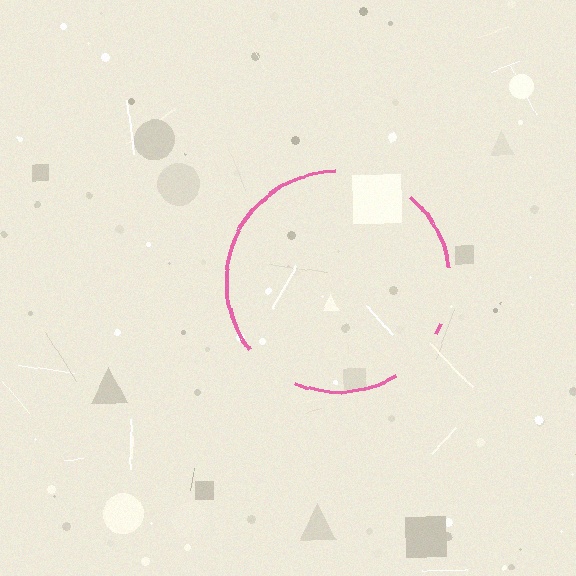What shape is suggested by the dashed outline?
The dashed outline suggests a circle.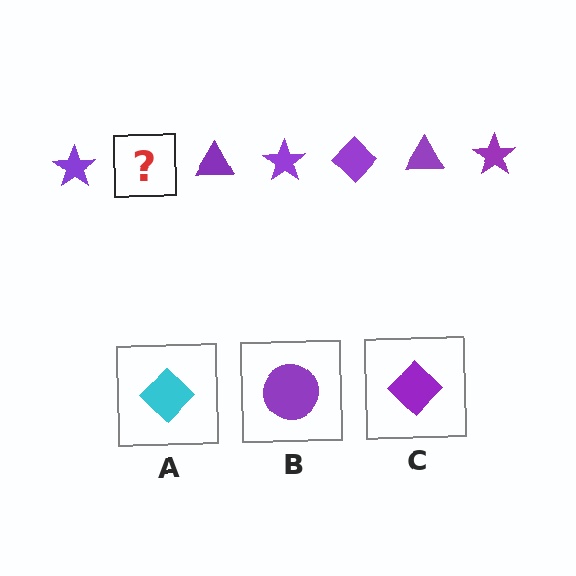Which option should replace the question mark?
Option C.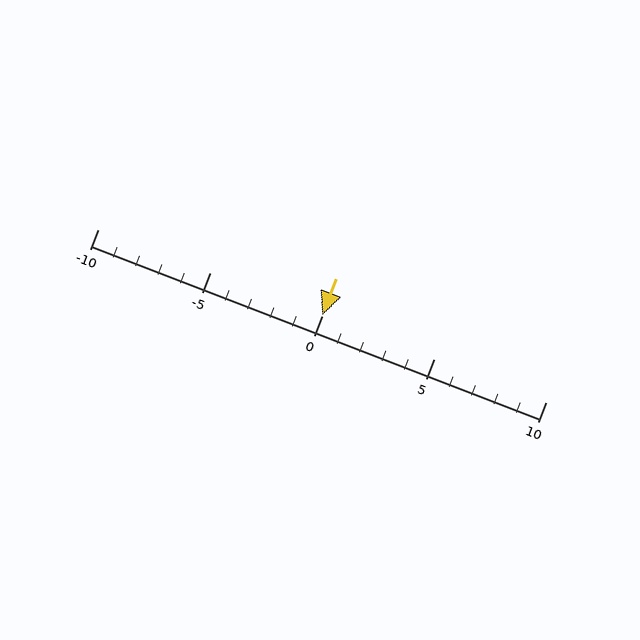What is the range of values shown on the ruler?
The ruler shows values from -10 to 10.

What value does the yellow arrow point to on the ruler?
The yellow arrow points to approximately 0.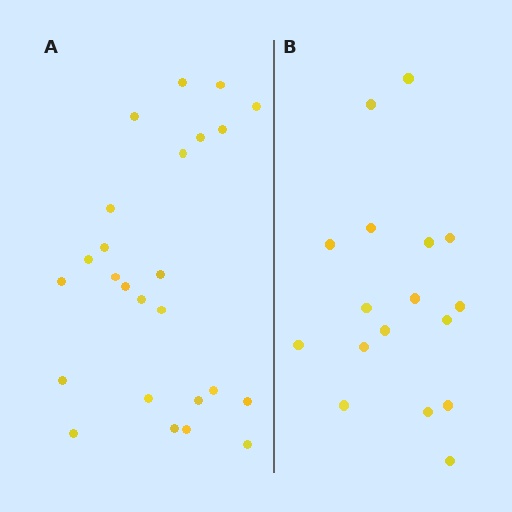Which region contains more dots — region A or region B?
Region A (the left region) has more dots.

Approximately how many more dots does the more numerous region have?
Region A has roughly 8 or so more dots than region B.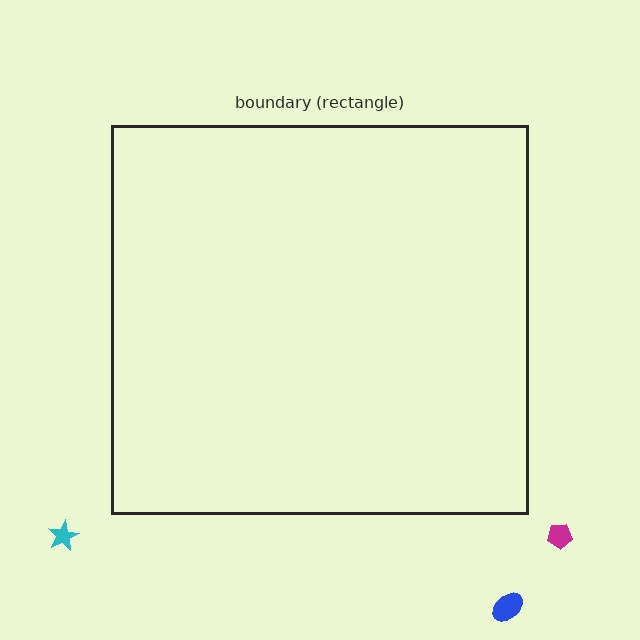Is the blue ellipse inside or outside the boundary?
Outside.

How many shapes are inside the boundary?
0 inside, 3 outside.